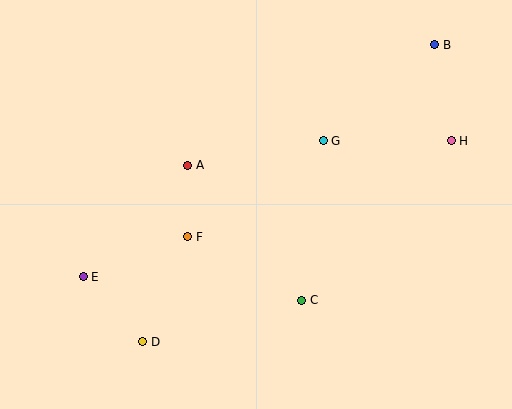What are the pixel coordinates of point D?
Point D is at (143, 342).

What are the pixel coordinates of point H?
Point H is at (451, 141).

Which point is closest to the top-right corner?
Point B is closest to the top-right corner.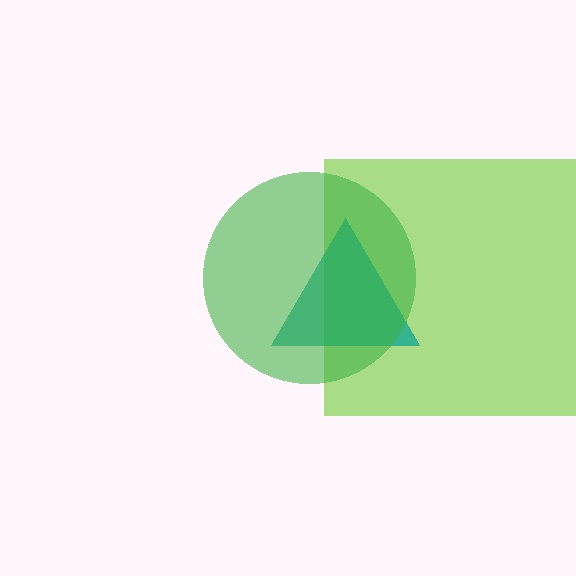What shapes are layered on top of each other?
The layered shapes are: a lime square, a teal triangle, a green circle.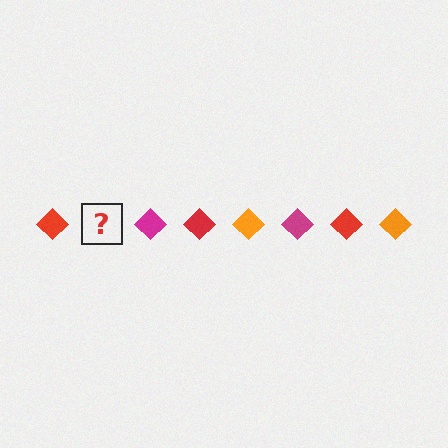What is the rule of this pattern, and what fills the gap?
The rule is that the pattern cycles through red, orange, magenta diamonds. The gap should be filled with an orange diamond.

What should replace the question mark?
The question mark should be replaced with an orange diamond.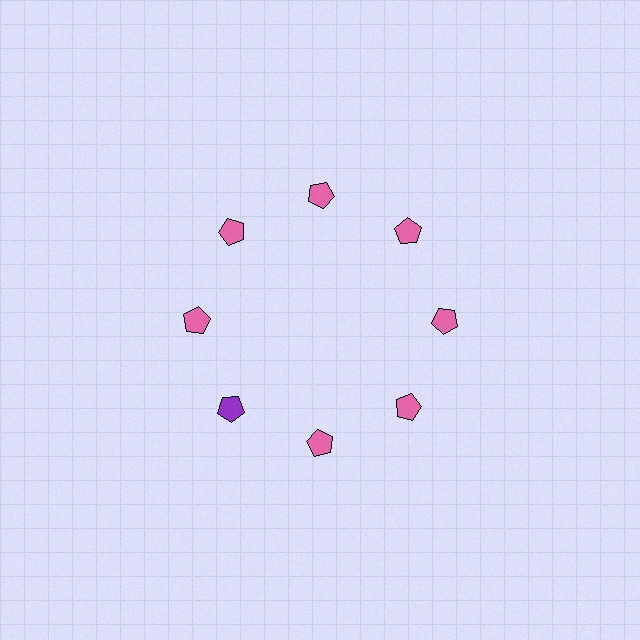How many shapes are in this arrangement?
There are 8 shapes arranged in a ring pattern.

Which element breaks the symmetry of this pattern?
The purple pentagon at roughly the 8 o'clock position breaks the symmetry. All other shapes are pink pentagons.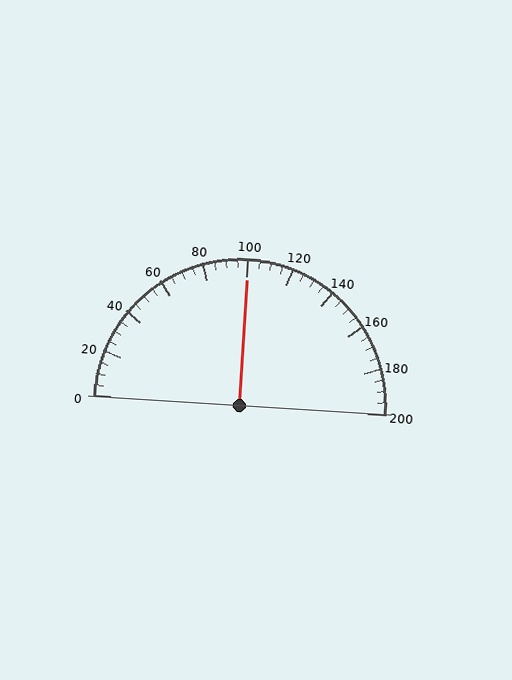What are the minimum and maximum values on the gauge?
The gauge ranges from 0 to 200.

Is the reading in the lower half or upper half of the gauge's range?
The reading is in the upper half of the range (0 to 200).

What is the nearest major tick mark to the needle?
The nearest major tick mark is 100.